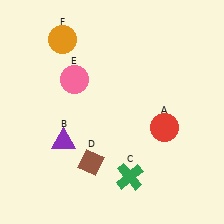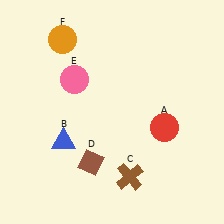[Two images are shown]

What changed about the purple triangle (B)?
In Image 1, B is purple. In Image 2, it changed to blue.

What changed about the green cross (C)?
In Image 1, C is green. In Image 2, it changed to brown.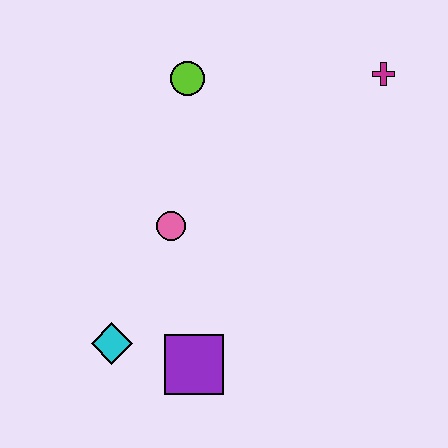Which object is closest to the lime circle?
The pink circle is closest to the lime circle.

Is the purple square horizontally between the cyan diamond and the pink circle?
No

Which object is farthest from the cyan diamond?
The magenta cross is farthest from the cyan diamond.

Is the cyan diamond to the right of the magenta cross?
No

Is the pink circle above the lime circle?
No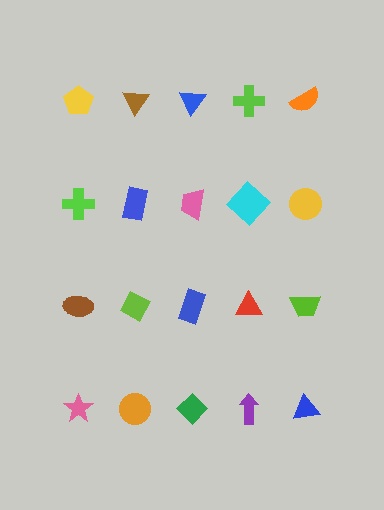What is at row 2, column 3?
A pink trapezoid.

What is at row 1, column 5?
An orange semicircle.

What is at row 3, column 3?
A blue rectangle.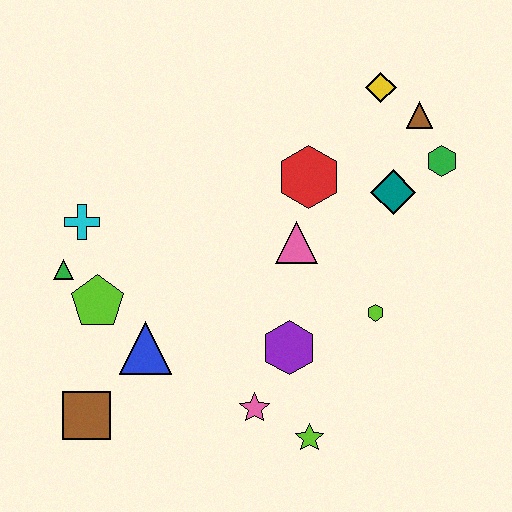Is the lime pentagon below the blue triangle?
No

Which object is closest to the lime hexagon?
The purple hexagon is closest to the lime hexagon.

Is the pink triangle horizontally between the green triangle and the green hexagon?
Yes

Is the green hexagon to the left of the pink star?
No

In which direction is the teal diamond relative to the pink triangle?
The teal diamond is to the right of the pink triangle.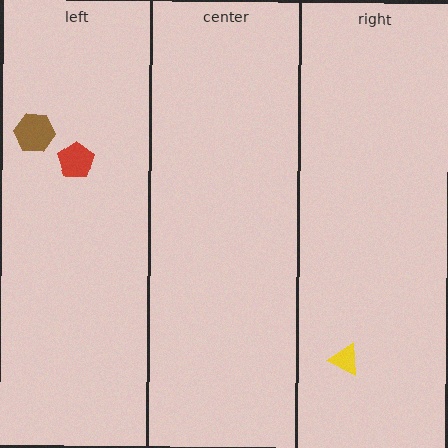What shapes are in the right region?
The yellow triangle.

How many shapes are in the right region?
1.